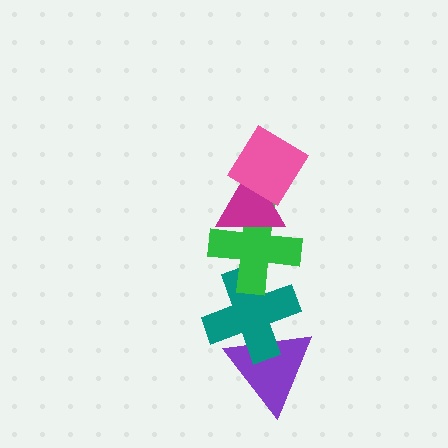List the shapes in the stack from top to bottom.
From top to bottom: the pink diamond, the magenta triangle, the green cross, the teal cross, the purple triangle.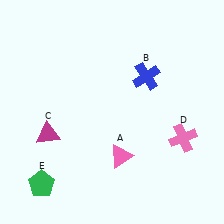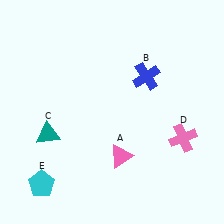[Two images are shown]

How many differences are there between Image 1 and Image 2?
There are 2 differences between the two images.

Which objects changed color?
C changed from magenta to teal. E changed from green to cyan.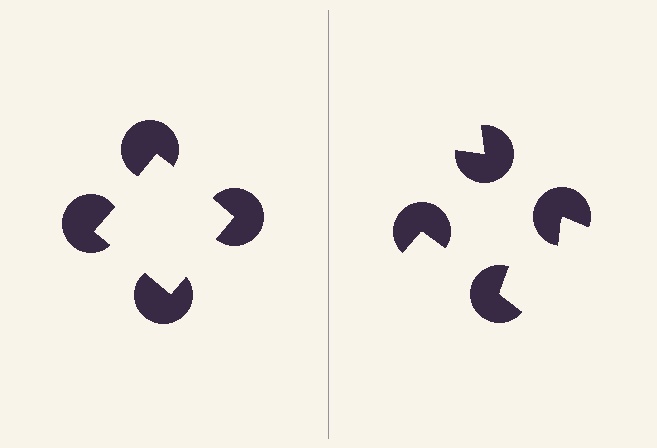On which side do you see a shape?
An illusory square appears on the left side. On the right side the wedge cuts are rotated, so no coherent shape forms.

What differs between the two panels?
The pac-man discs are positioned identically on both sides; only the wedge orientations differ. On the left they align to a square; on the right they are misaligned.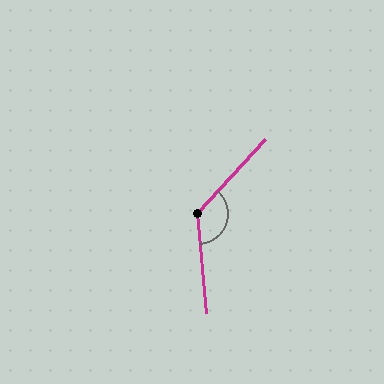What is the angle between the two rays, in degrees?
Approximately 133 degrees.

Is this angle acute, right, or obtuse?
It is obtuse.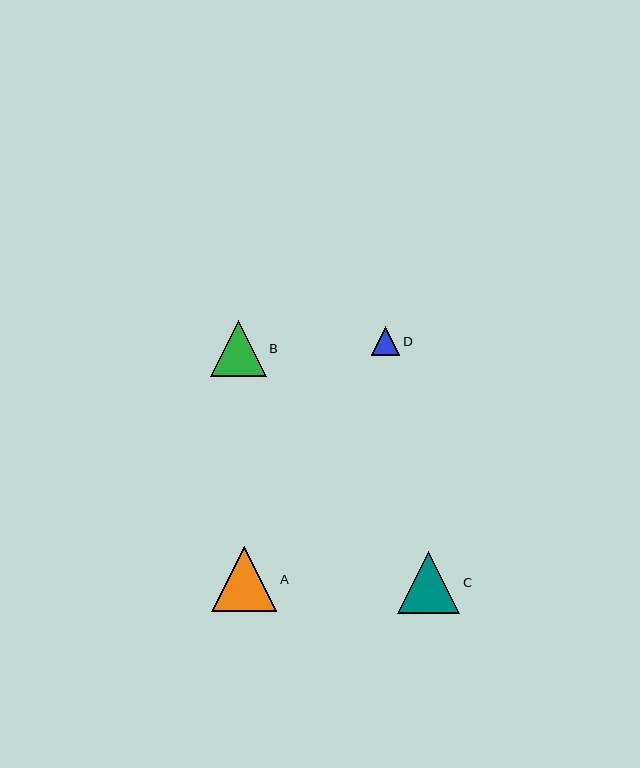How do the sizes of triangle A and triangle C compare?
Triangle A and triangle C are approximately the same size.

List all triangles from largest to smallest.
From largest to smallest: A, C, B, D.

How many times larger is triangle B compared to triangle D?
Triangle B is approximately 2.0 times the size of triangle D.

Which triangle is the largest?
Triangle A is the largest with a size of approximately 65 pixels.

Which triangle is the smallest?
Triangle D is the smallest with a size of approximately 28 pixels.